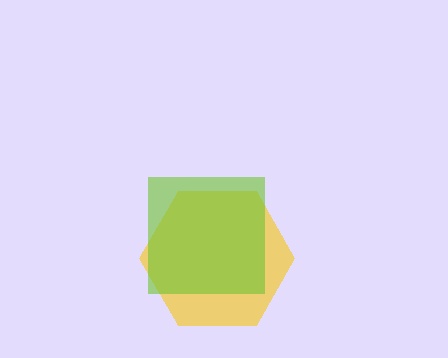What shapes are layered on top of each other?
The layered shapes are: a yellow hexagon, a lime square.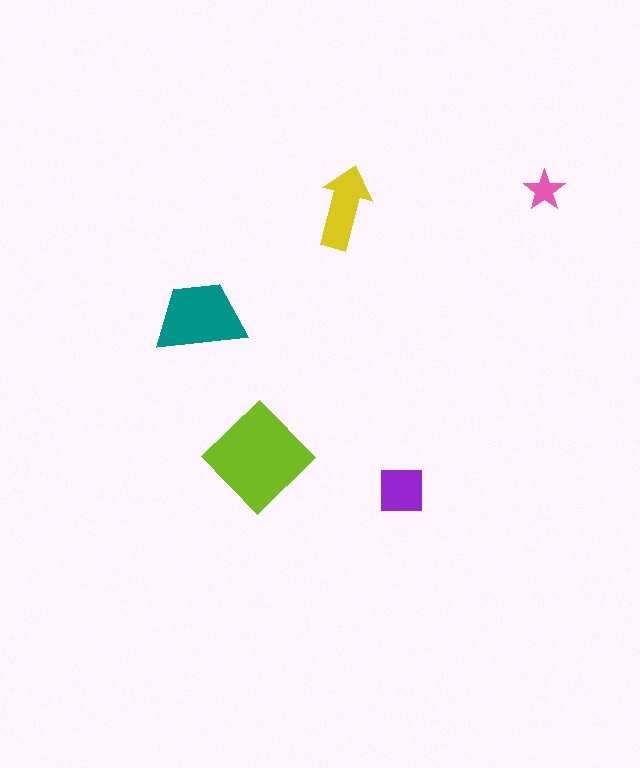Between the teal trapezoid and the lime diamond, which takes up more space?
The lime diamond.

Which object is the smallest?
The pink star.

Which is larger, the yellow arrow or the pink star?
The yellow arrow.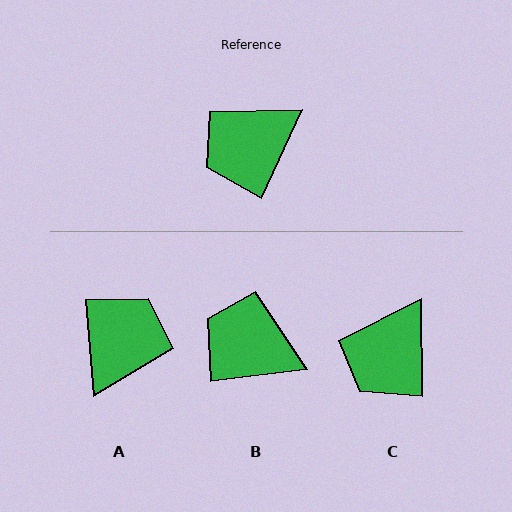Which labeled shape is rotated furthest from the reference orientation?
A, about 151 degrees away.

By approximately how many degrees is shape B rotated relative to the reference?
Approximately 58 degrees clockwise.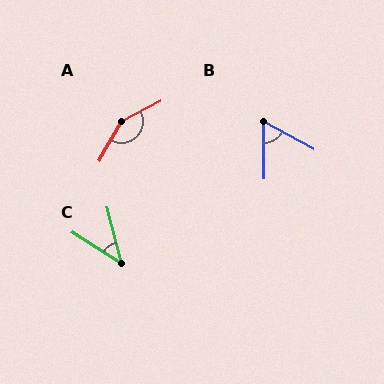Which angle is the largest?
A, at approximately 148 degrees.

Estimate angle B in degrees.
Approximately 62 degrees.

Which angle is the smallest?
C, at approximately 44 degrees.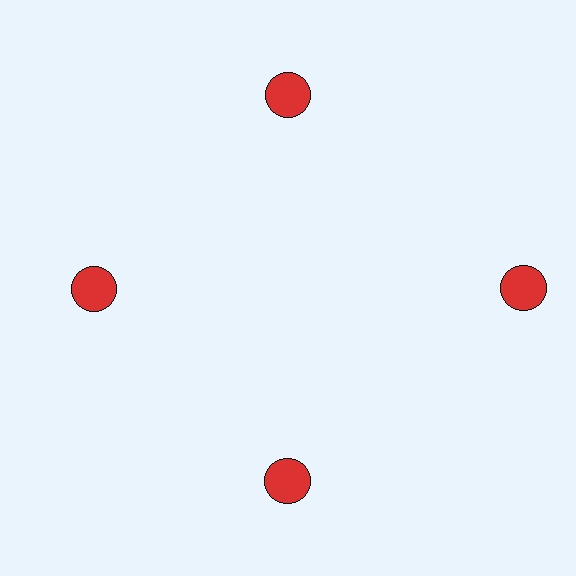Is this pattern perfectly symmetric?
No. The 4 red circles are arranged in a ring, but one element near the 3 o'clock position is pushed outward from the center, breaking the 4-fold rotational symmetry.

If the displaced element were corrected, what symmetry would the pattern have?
It would have 4-fold rotational symmetry — the pattern would map onto itself every 90 degrees.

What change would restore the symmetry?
The symmetry would be restored by moving it inward, back onto the ring so that all 4 circles sit at equal angles and equal distance from the center.